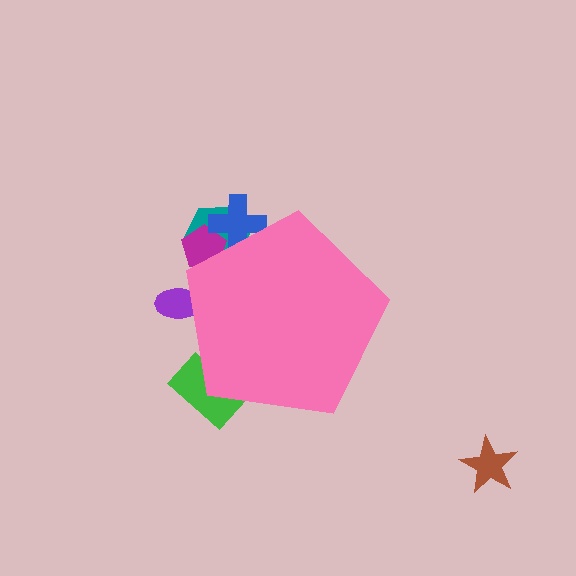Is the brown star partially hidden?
No, the brown star is fully visible.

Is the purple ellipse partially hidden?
Yes, the purple ellipse is partially hidden behind the pink pentagon.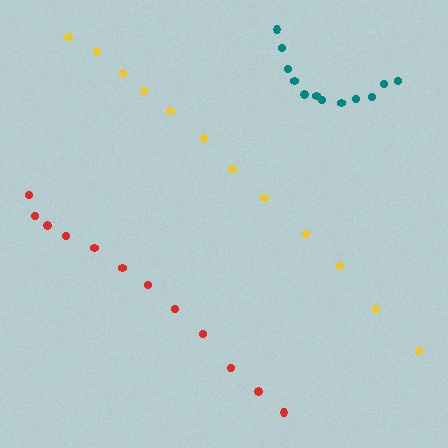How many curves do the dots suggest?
There are 3 distinct paths.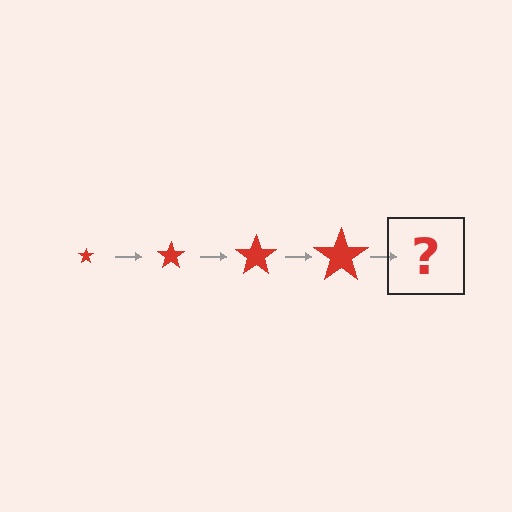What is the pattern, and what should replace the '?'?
The pattern is that the star gets progressively larger each step. The '?' should be a red star, larger than the previous one.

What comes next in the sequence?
The next element should be a red star, larger than the previous one.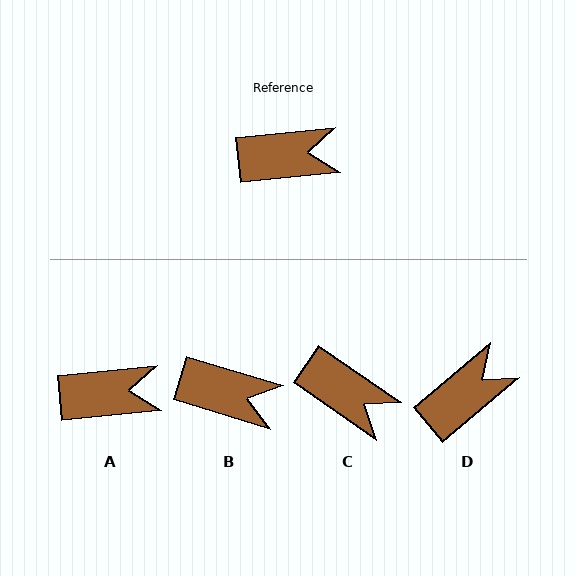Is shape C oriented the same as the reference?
No, it is off by about 40 degrees.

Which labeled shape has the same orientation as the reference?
A.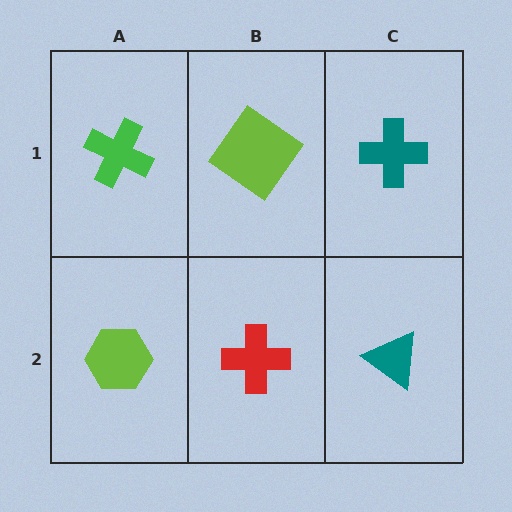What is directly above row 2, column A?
A green cross.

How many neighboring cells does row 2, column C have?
2.